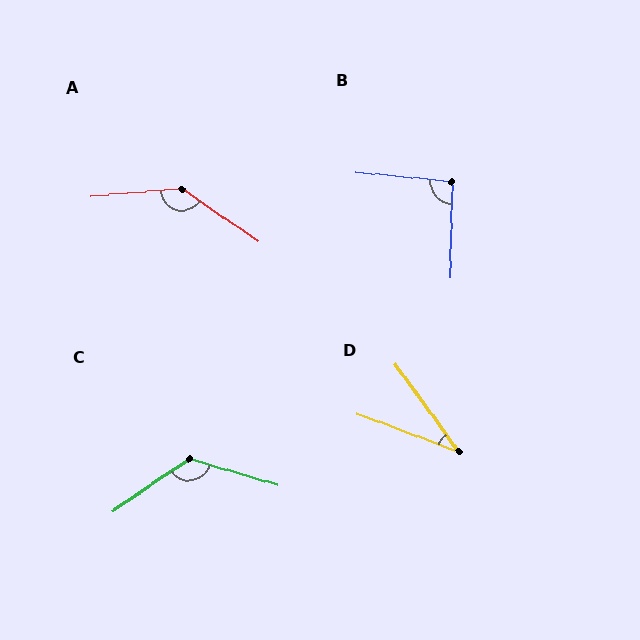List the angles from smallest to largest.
D (33°), B (94°), C (129°), A (141°).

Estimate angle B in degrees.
Approximately 94 degrees.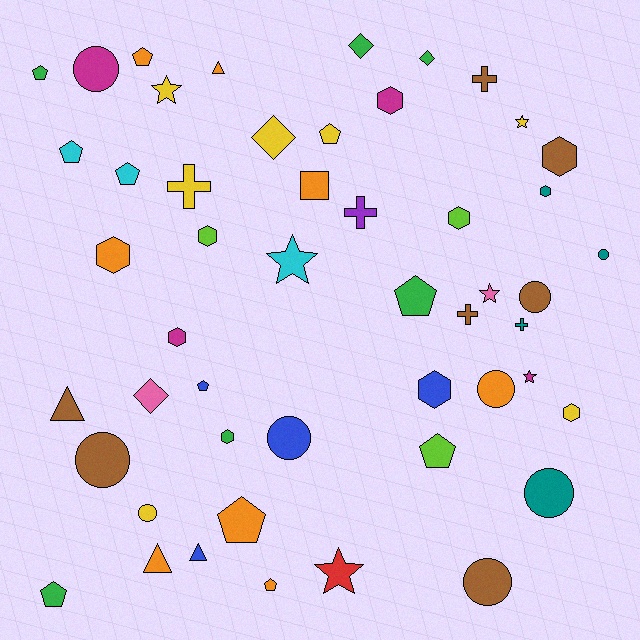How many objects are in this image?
There are 50 objects.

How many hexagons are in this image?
There are 10 hexagons.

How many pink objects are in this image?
There are 2 pink objects.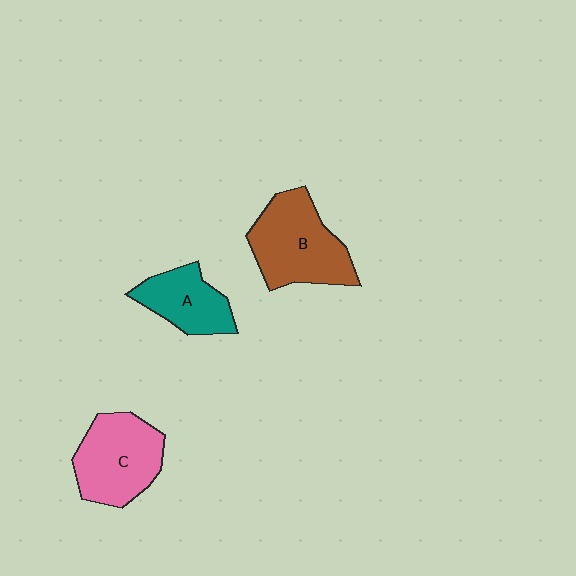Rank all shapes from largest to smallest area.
From largest to smallest: B (brown), C (pink), A (teal).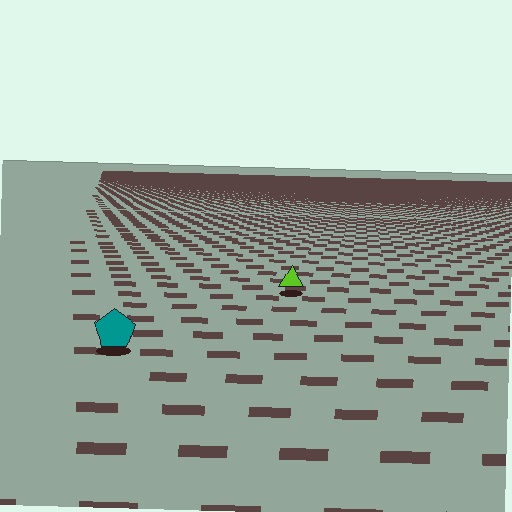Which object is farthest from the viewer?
The lime triangle is farthest from the viewer. It appears smaller and the ground texture around it is denser.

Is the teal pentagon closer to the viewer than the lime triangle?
Yes. The teal pentagon is closer — you can tell from the texture gradient: the ground texture is coarser near it.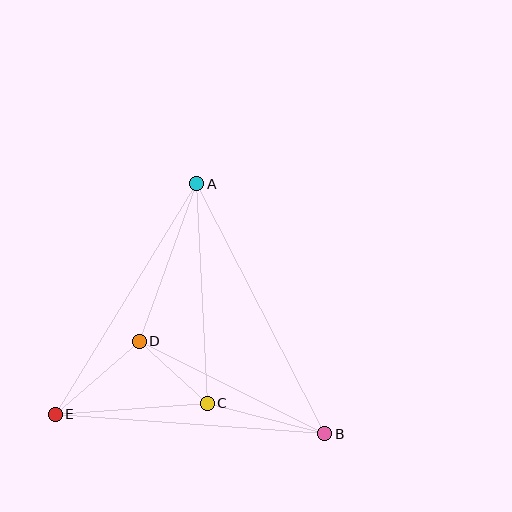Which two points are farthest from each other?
Points A and B are farthest from each other.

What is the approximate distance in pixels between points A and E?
The distance between A and E is approximately 271 pixels.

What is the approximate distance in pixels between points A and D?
The distance between A and D is approximately 168 pixels.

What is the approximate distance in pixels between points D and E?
The distance between D and E is approximately 111 pixels.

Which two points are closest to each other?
Points C and D are closest to each other.